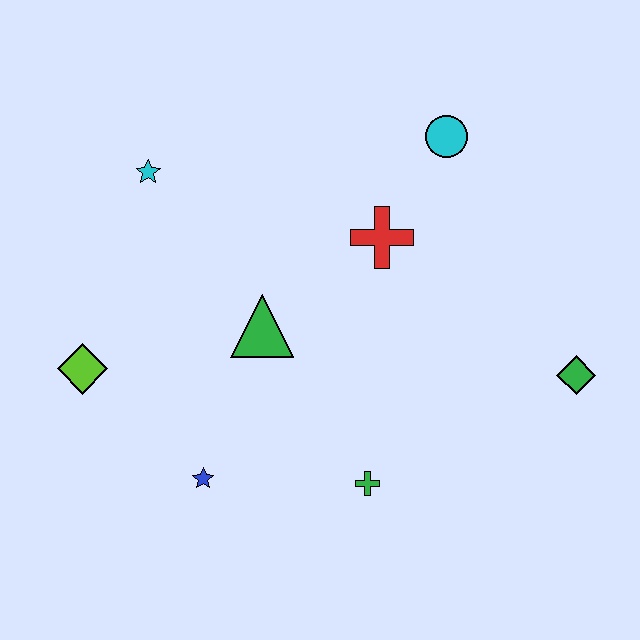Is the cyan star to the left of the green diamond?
Yes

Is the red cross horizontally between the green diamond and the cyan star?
Yes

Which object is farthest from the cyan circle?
The lime diamond is farthest from the cyan circle.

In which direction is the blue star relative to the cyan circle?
The blue star is below the cyan circle.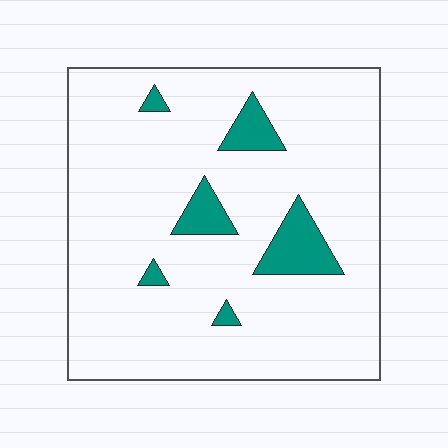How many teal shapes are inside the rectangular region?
6.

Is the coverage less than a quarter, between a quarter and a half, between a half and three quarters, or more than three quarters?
Less than a quarter.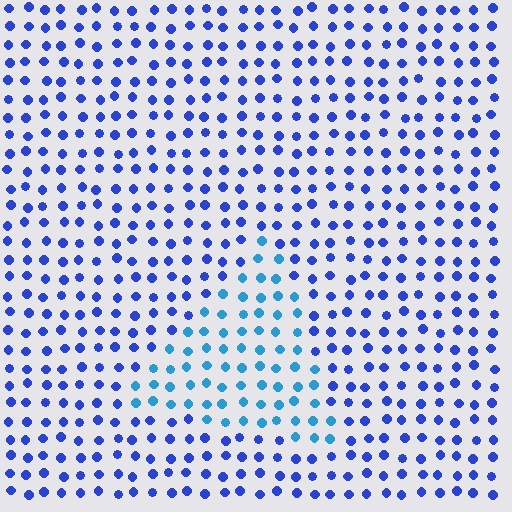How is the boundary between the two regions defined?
The boundary is defined purely by a slight shift in hue (about 32 degrees). Spacing, size, and orientation are identical on both sides.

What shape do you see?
I see a triangle.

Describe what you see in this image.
The image is filled with small blue elements in a uniform arrangement. A triangle-shaped region is visible where the elements are tinted to a slightly different hue, forming a subtle color boundary.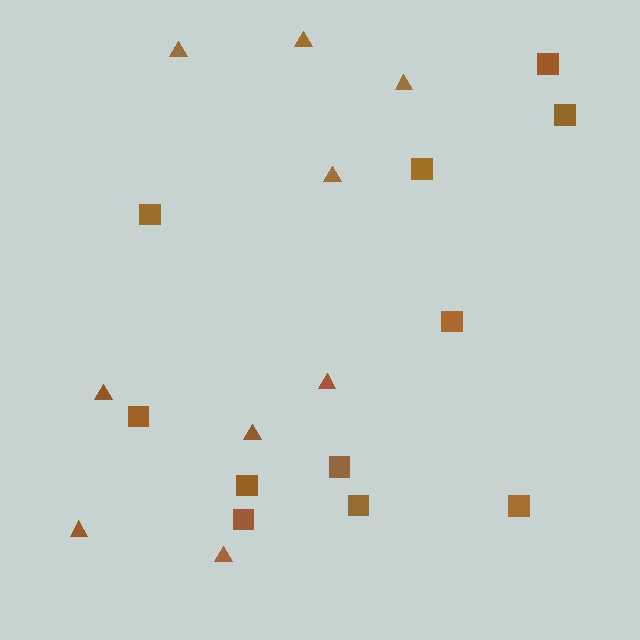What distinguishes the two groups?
There are 2 groups: one group of triangles (9) and one group of squares (11).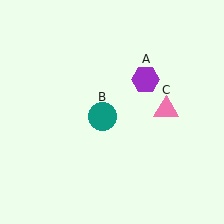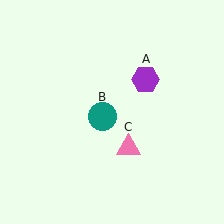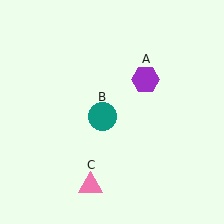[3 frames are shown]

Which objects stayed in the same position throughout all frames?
Purple hexagon (object A) and teal circle (object B) remained stationary.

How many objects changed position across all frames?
1 object changed position: pink triangle (object C).